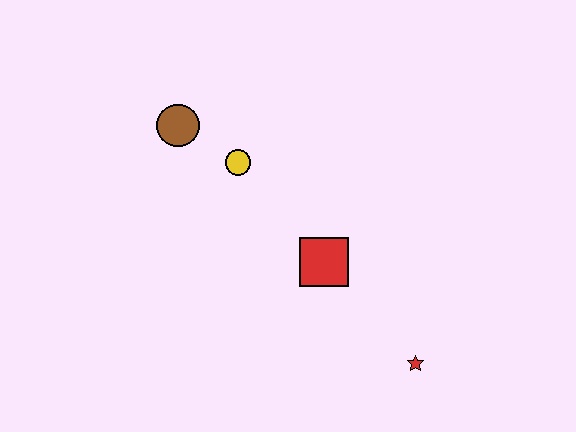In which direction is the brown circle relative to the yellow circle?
The brown circle is to the left of the yellow circle.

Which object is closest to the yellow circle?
The brown circle is closest to the yellow circle.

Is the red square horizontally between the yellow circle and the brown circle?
No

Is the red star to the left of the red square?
No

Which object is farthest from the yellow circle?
The red star is farthest from the yellow circle.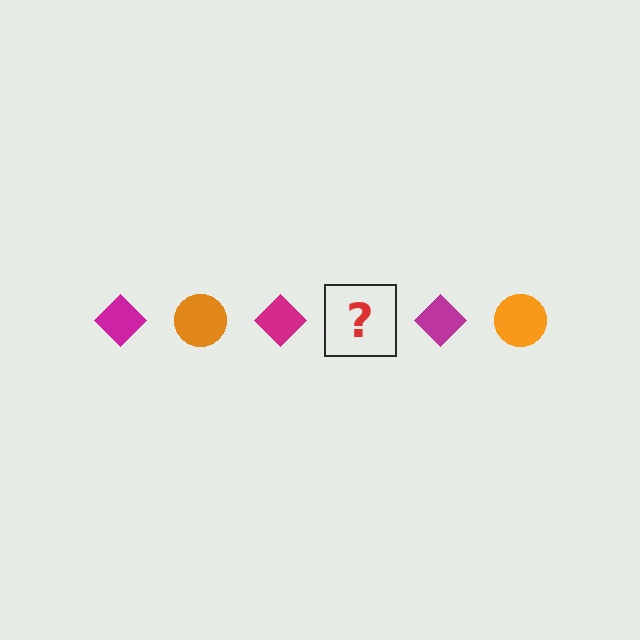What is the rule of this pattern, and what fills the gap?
The rule is that the pattern alternates between magenta diamond and orange circle. The gap should be filled with an orange circle.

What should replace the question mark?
The question mark should be replaced with an orange circle.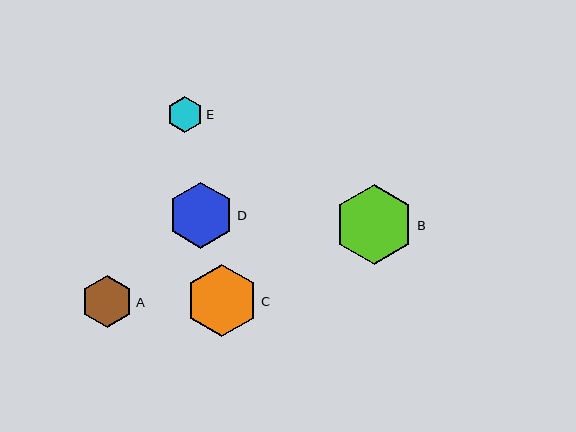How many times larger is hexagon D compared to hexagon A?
Hexagon D is approximately 1.3 times the size of hexagon A.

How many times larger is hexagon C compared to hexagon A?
Hexagon C is approximately 1.4 times the size of hexagon A.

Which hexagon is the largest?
Hexagon B is the largest with a size of approximately 79 pixels.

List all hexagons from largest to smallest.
From largest to smallest: B, C, D, A, E.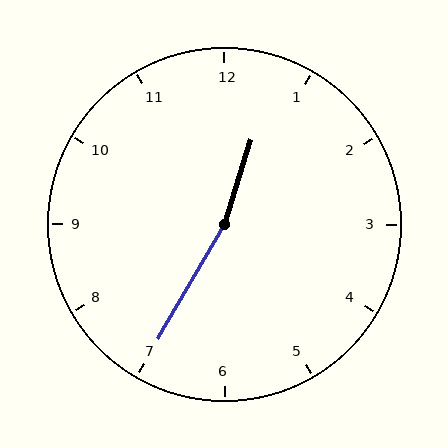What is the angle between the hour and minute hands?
Approximately 168 degrees.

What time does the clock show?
12:35.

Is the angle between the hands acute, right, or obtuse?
It is obtuse.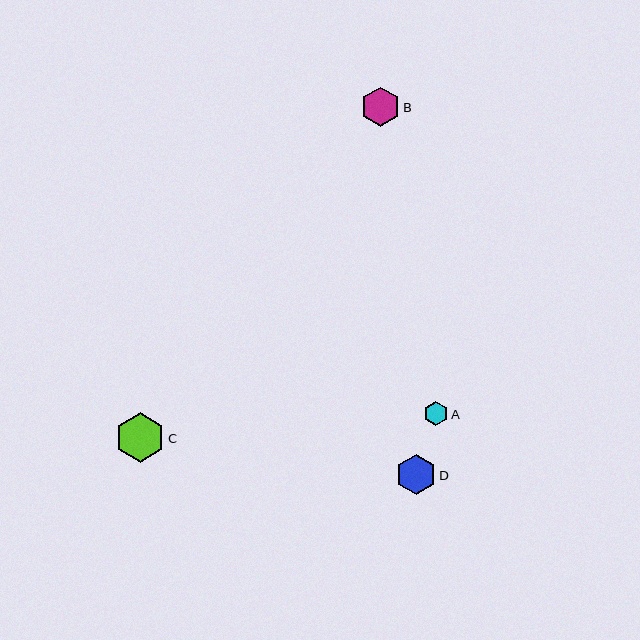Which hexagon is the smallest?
Hexagon A is the smallest with a size of approximately 24 pixels.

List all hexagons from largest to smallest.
From largest to smallest: C, D, B, A.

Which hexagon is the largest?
Hexagon C is the largest with a size of approximately 50 pixels.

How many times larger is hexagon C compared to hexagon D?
Hexagon C is approximately 1.3 times the size of hexagon D.